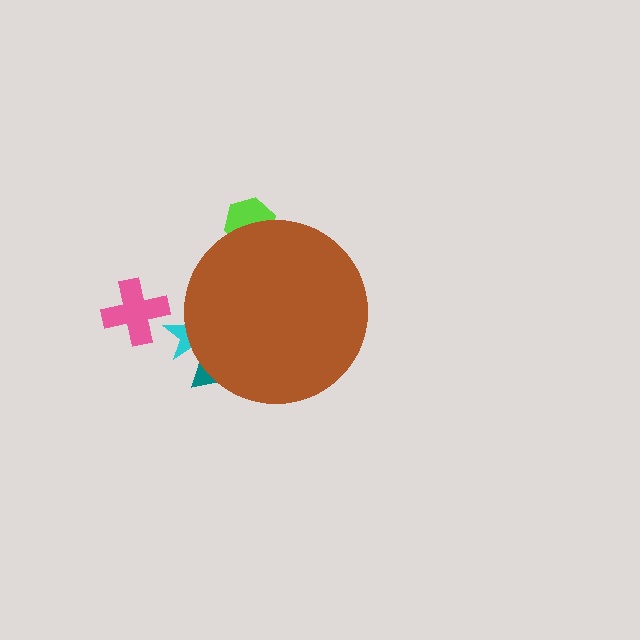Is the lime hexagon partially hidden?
Yes, the lime hexagon is partially hidden behind the brown circle.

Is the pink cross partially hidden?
No, the pink cross is fully visible.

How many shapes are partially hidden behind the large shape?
3 shapes are partially hidden.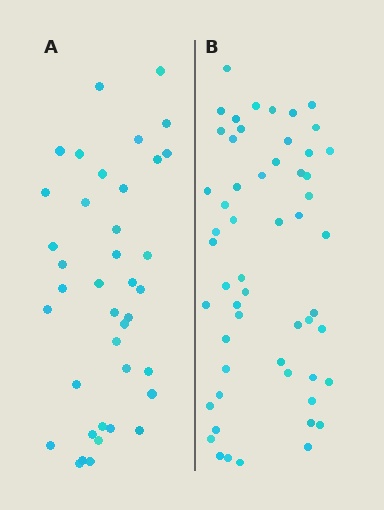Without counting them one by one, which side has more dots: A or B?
Region B (the right region) has more dots.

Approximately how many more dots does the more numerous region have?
Region B has approximately 15 more dots than region A.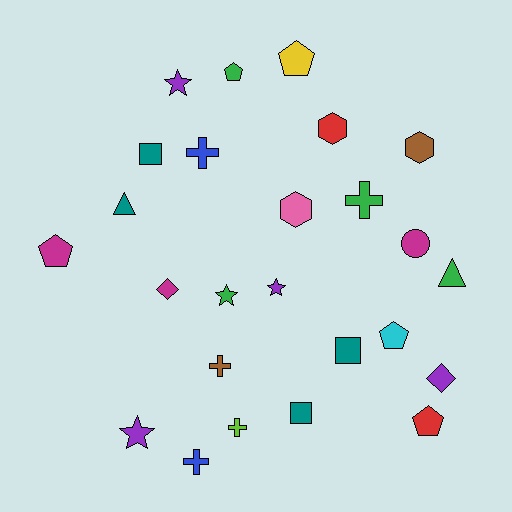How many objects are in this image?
There are 25 objects.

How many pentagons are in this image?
There are 5 pentagons.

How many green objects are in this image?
There are 4 green objects.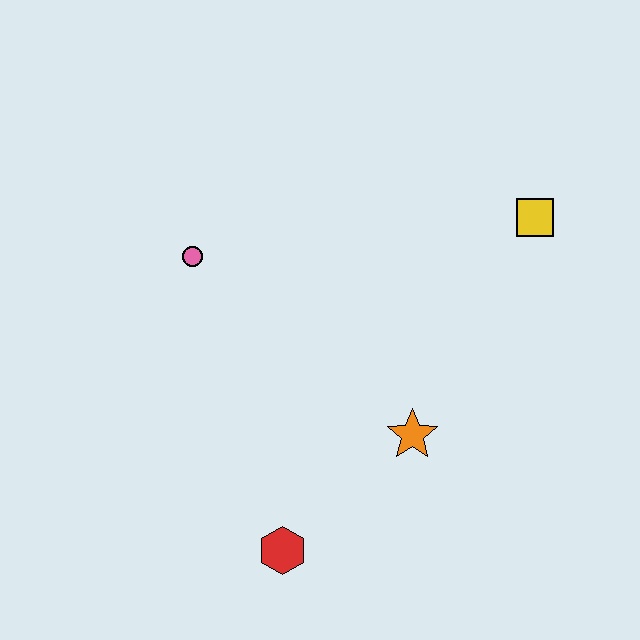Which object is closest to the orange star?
The red hexagon is closest to the orange star.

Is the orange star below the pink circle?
Yes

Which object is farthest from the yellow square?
The red hexagon is farthest from the yellow square.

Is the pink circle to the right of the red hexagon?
No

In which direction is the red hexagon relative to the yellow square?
The red hexagon is below the yellow square.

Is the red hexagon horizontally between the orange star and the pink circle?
Yes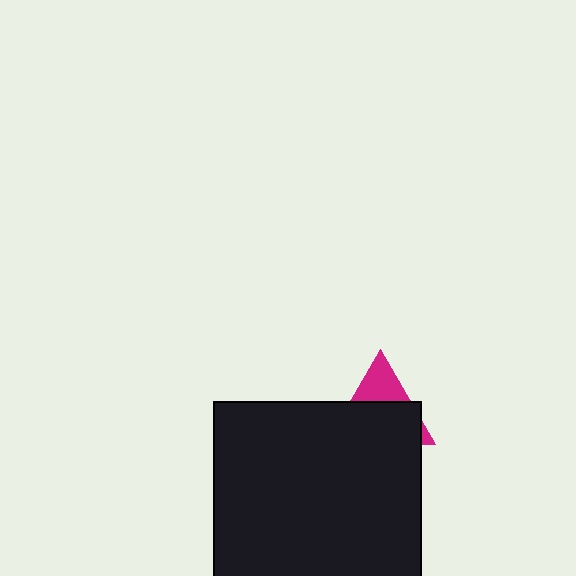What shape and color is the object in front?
The object in front is a black square.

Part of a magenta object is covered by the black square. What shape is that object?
It is a triangle.